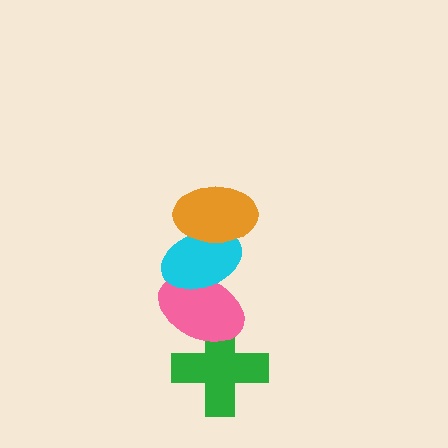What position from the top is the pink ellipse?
The pink ellipse is 3rd from the top.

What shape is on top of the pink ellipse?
The cyan ellipse is on top of the pink ellipse.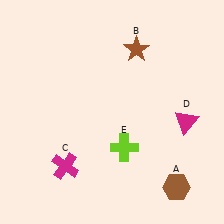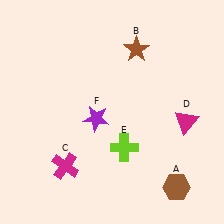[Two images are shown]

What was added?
A purple star (F) was added in Image 2.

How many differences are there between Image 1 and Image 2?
There is 1 difference between the two images.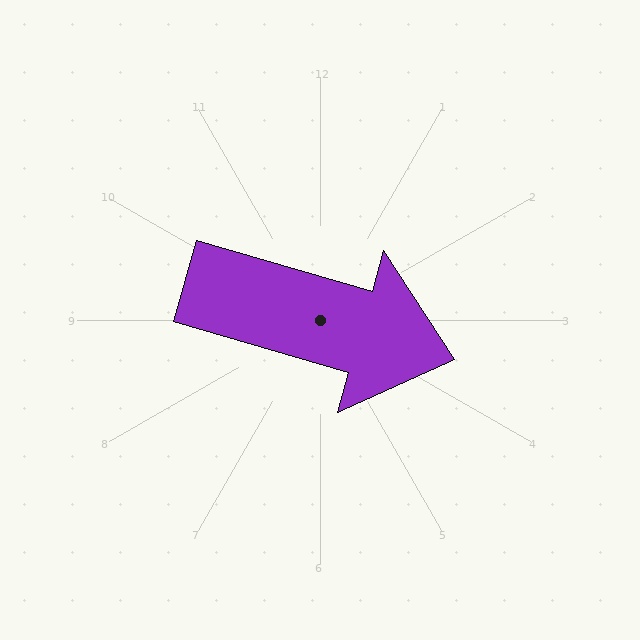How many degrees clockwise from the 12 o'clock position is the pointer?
Approximately 106 degrees.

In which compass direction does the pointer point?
East.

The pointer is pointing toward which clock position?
Roughly 4 o'clock.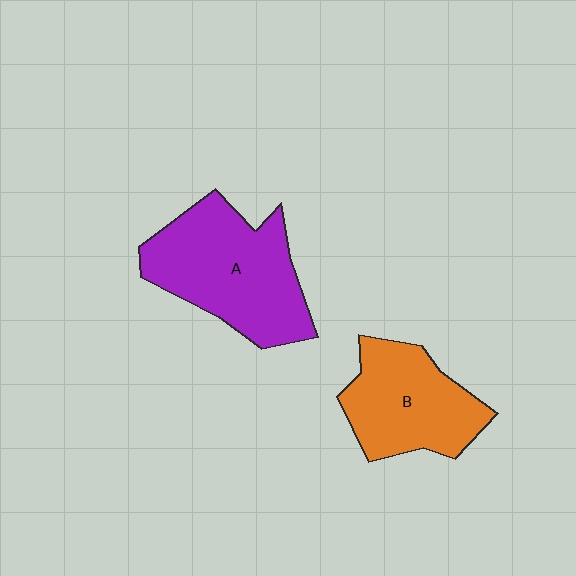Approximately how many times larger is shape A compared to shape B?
Approximately 1.3 times.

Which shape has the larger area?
Shape A (purple).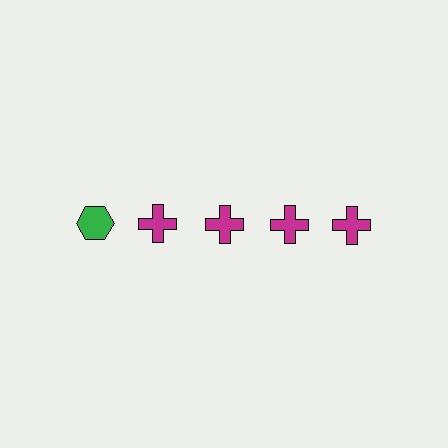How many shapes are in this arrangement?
There are 5 shapes arranged in a grid pattern.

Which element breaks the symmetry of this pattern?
The green hexagon in the top row, leftmost column breaks the symmetry. All other shapes are magenta crosses.